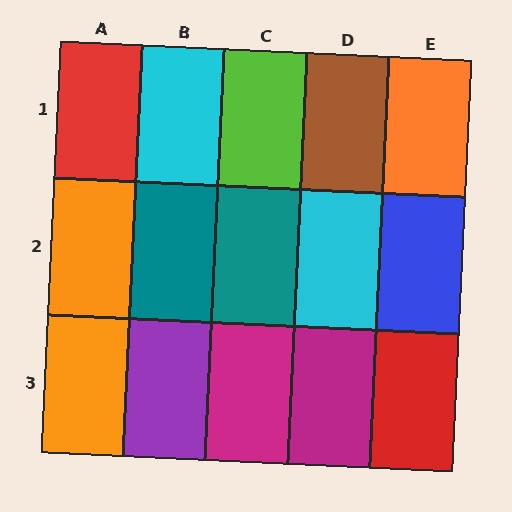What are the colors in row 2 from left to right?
Orange, teal, teal, cyan, blue.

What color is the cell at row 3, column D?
Magenta.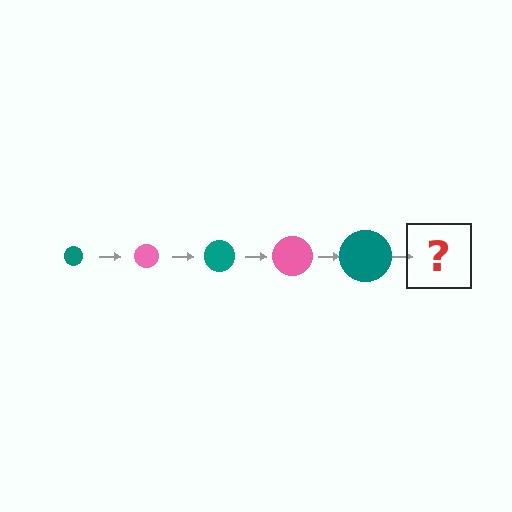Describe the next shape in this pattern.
It should be a pink circle, larger than the previous one.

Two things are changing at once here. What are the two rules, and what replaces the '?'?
The two rules are that the circle grows larger each step and the color cycles through teal and pink. The '?' should be a pink circle, larger than the previous one.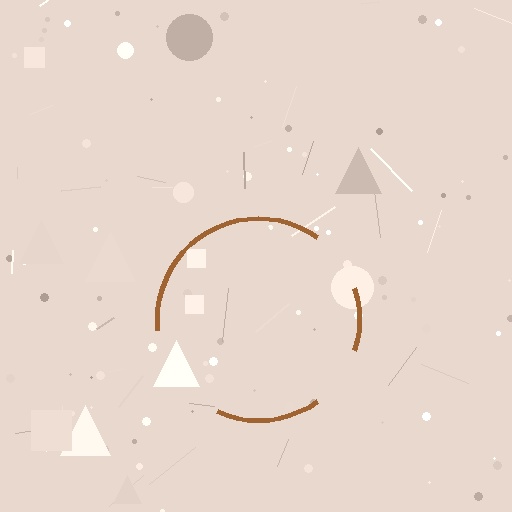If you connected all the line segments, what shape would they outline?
They would outline a circle.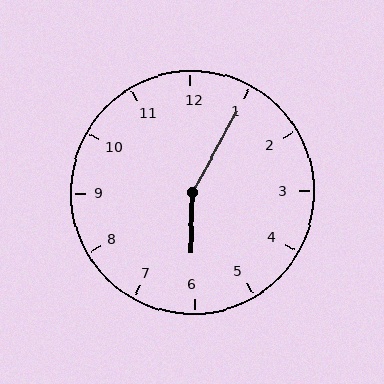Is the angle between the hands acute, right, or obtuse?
It is obtuse.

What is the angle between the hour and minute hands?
Approximately 152 degrees.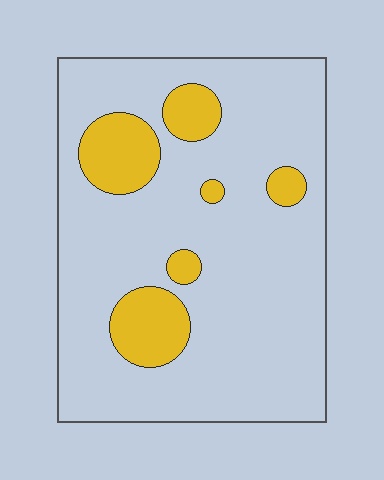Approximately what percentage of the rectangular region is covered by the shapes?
Approximately 15%.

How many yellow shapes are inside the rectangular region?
6.